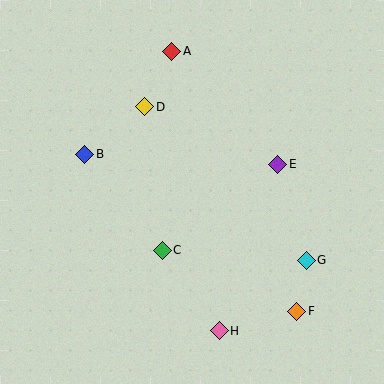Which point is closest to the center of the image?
Point C at (162, 250) is closest to the center.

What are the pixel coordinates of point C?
Point C is at (162, 250).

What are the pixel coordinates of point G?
Point G is at (306, 261).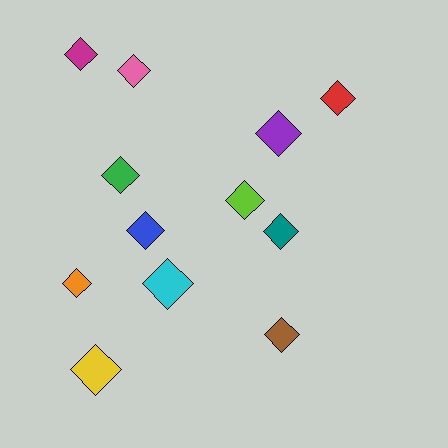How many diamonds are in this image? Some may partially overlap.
There are 12 diamonds.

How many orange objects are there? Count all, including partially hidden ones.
There is 1 orange object.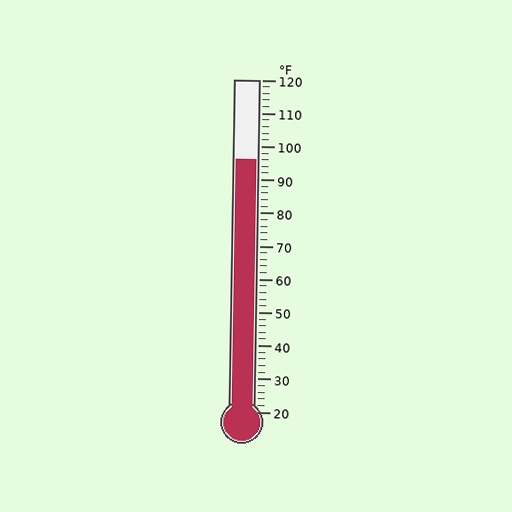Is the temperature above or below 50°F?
The temperature is above 50°F.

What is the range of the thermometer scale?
The thermometer scale ranges from 20°F to 120°F.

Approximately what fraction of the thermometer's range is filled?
The thermometer is filled to approximately 75% of its range.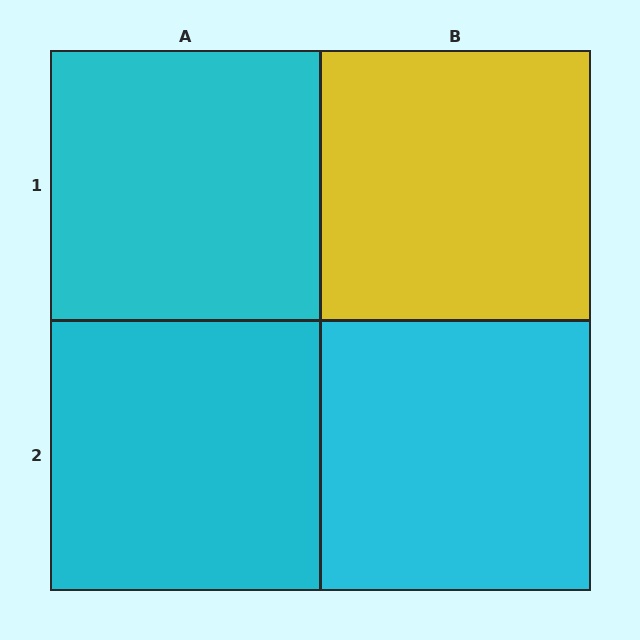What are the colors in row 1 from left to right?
Cyan, yellow.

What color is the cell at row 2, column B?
Cyan.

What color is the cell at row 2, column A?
Cyan.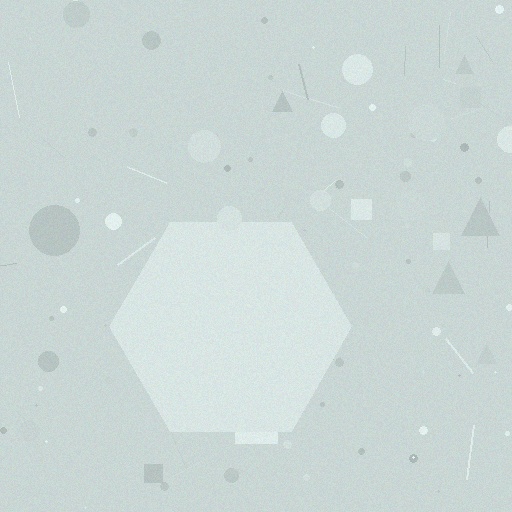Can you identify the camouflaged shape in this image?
The camouflaged shape is a hexagon.